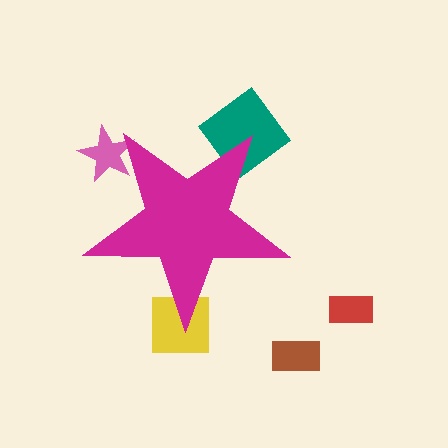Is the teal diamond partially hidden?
Yes, the teal diamond is partially hidden behind the magenta star.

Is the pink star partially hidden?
Yes, the pink star is partially hidden behind the magenta star.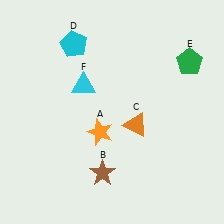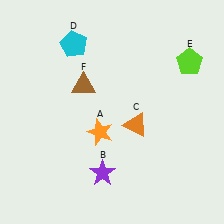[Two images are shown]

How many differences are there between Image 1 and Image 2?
There are 3 differences between the two images.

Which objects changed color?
B changed from brown to purple. E changed from green to lime. F changed from cyan to brown.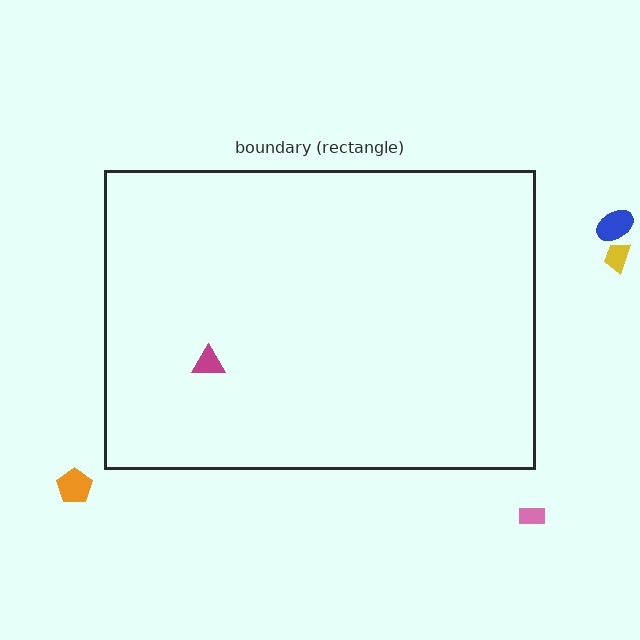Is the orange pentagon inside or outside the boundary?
Outside.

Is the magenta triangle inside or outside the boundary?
Inside.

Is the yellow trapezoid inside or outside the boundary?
Outside.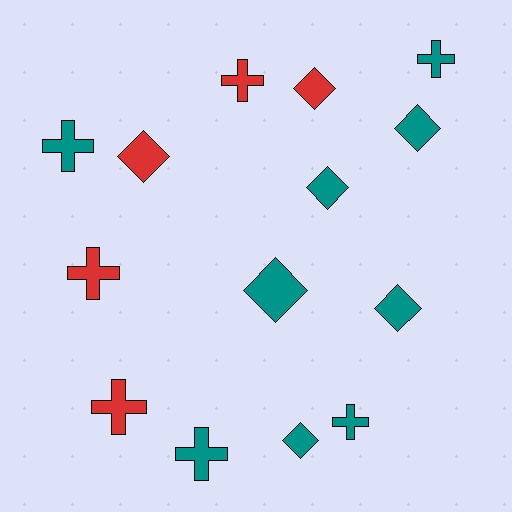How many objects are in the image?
There are 14 objects.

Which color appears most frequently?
Teal, with 9 objects.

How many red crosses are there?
There are 3 red crosses.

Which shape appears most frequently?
Diamond, with 7 objects.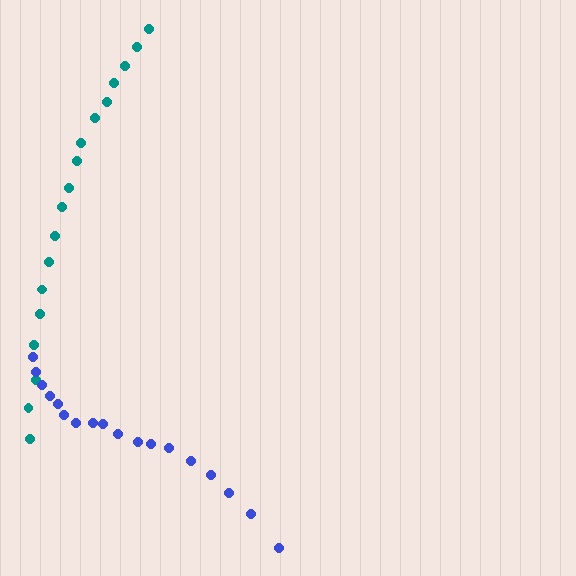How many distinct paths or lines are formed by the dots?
There are 2 distinct paths.